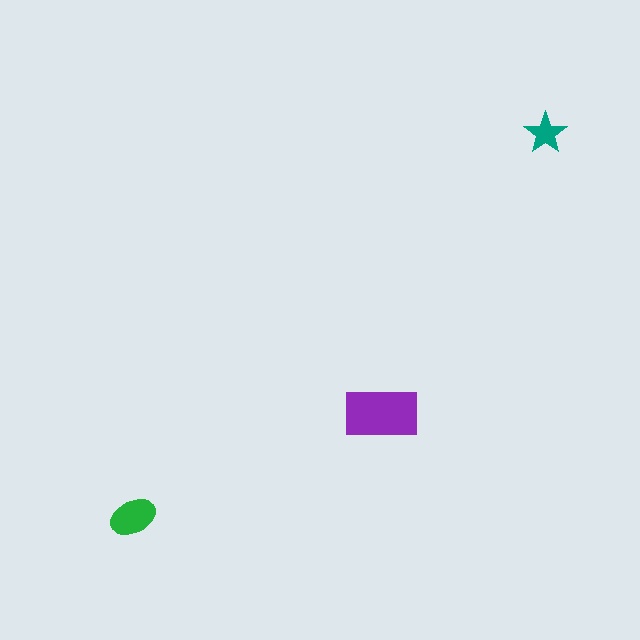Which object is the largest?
The purple rectangle.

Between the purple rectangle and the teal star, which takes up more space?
The purple rectangle.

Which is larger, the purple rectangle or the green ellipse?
The purple rectangle.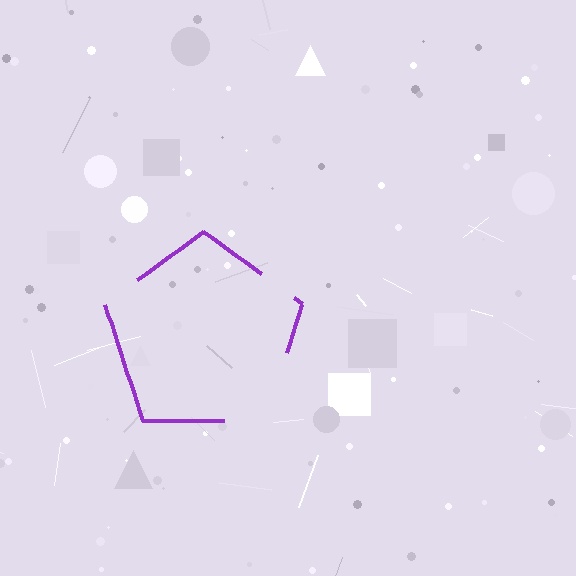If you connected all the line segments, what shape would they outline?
They would outline a pentagon.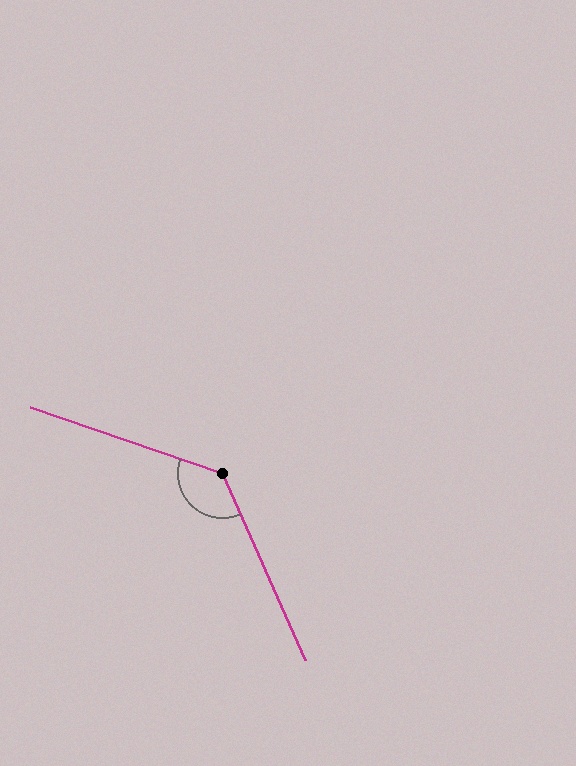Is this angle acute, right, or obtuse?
It is obtuse.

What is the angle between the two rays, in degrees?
Approximately 133 degrees.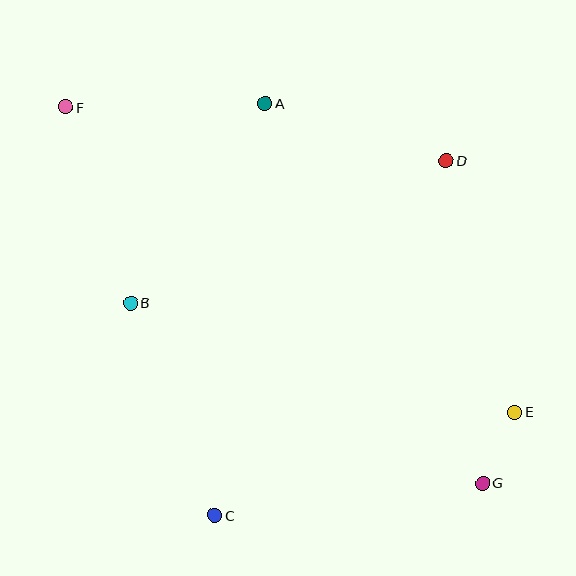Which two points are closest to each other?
Points E and G are closest to each other.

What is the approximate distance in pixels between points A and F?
The distance between A and F is approximately 199 pixels.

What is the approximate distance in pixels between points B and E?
The distance between B and E is approximately 399 pixels.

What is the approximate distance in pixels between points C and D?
The distance between C and D is approximately 423 pixels.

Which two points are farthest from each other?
Points F and G are farthest from each other.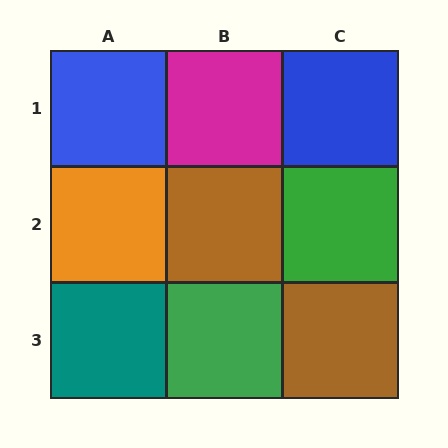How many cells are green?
2 cells are green.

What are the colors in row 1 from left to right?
Blue, magenta, blue.